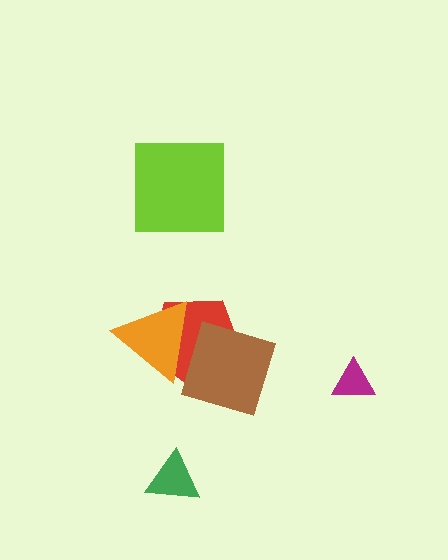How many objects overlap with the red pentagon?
2 objects overlap with the red pentagon.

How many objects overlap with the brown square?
1 object overlaps with the brown square.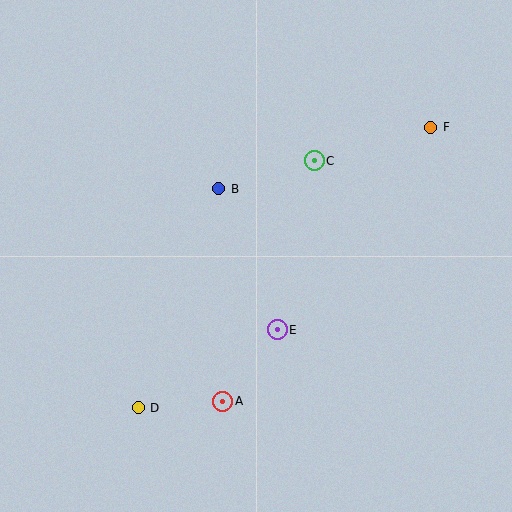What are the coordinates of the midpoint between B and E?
The midpoint between B and E is at (248, 259).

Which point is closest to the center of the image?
Point E at (277, 330) is closest to the center.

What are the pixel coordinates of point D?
Point D is at (138, 408).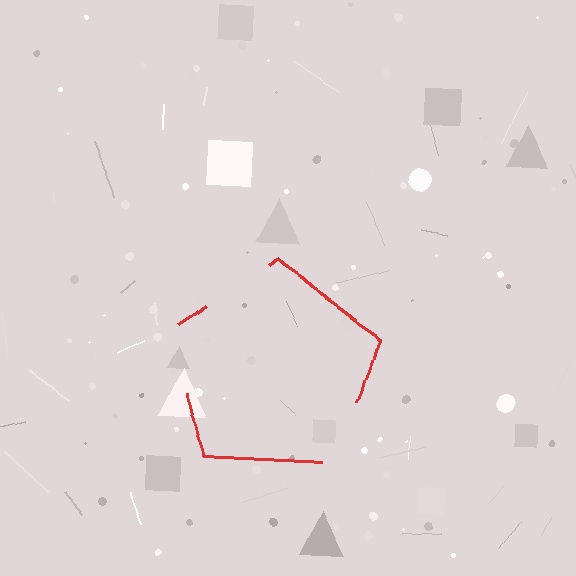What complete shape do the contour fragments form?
The contour fragments form a pentagon.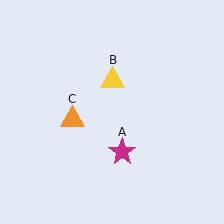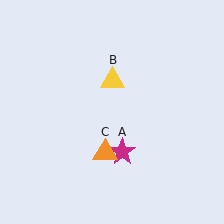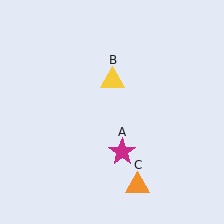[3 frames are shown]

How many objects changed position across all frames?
1 object changed position: orange triangle (object C).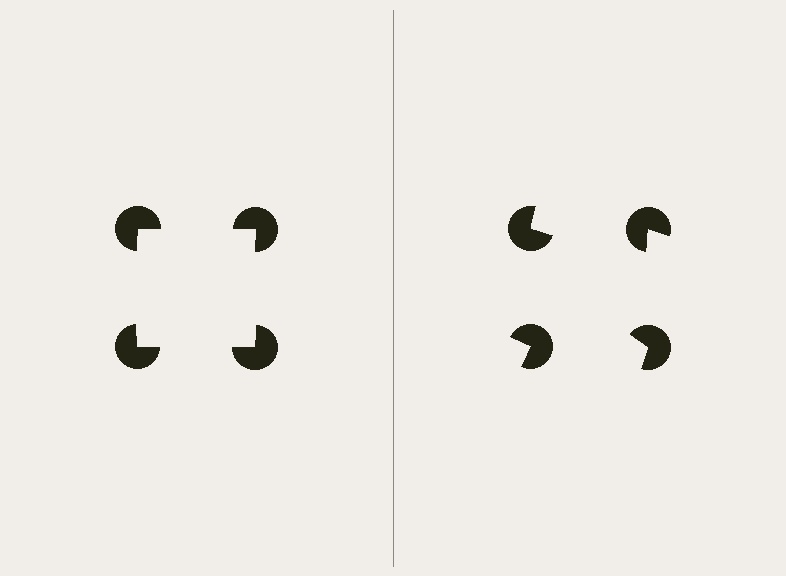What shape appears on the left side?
An illusory square.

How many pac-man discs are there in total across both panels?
8 — 4 on each side.